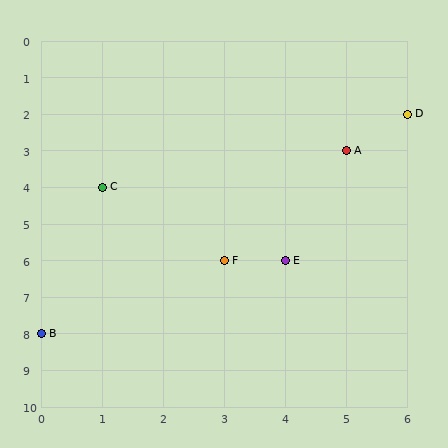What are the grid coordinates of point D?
Point D is at grid coordinates (6, 2).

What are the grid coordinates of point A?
Point A is at grid coordinates (5, 3).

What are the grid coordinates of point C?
Point C is at grid coordinates (1, 4).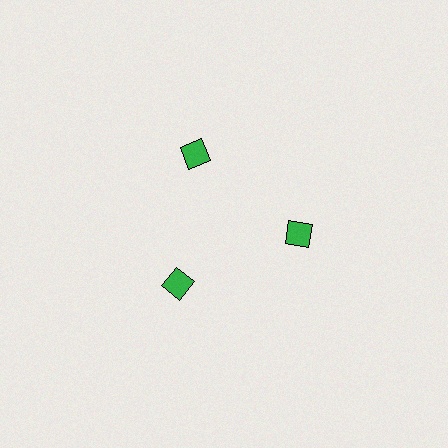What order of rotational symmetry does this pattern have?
This pattern has 3-fold rotational symmetry.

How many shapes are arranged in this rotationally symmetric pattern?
There are 3 shapes, arranged in 3 groups of 1.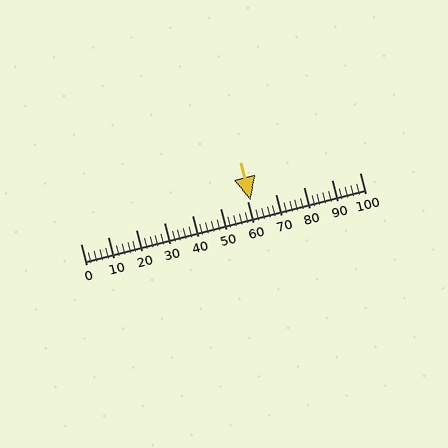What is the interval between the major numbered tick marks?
The major tick marks are spaced 10 units apart.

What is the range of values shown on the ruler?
The ruler shows values from 0 to 100.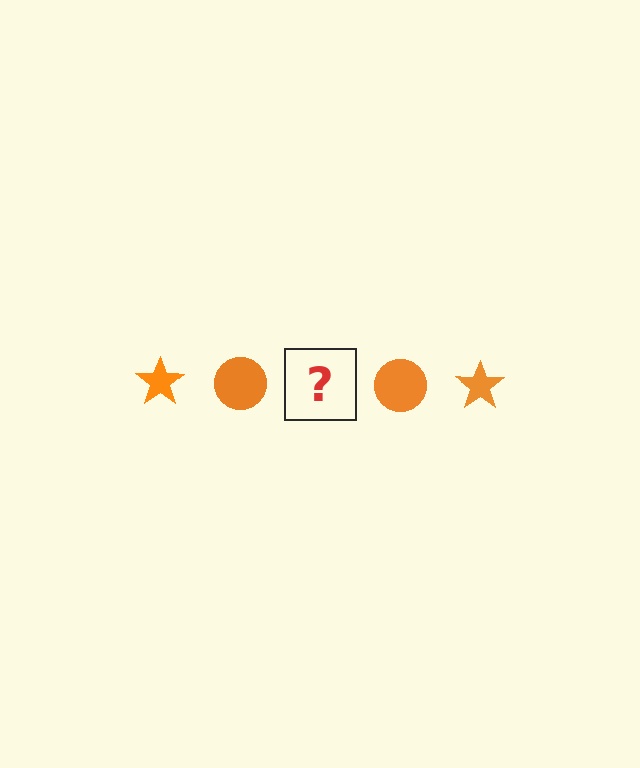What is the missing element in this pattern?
The missing element is an orange star.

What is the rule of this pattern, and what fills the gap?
The rule is that the pattern cycles through star, circle shapes in orange. The gap should be filled with an orange star.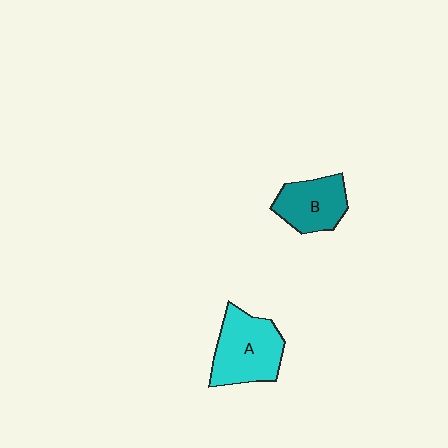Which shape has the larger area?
Shape A (cyan).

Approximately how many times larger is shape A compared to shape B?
Approximately 1.3 times.